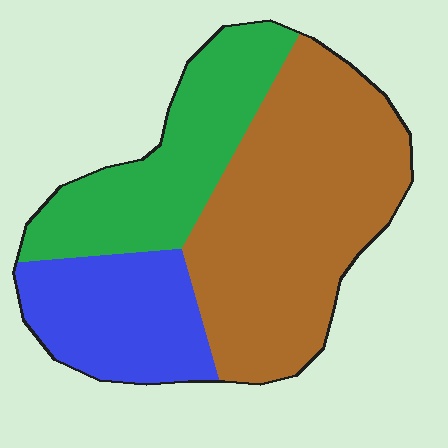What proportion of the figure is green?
Green covers 28% of the figure.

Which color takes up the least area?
Blue, at roughly 20%.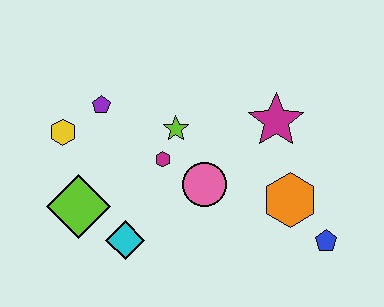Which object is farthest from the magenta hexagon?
The blue pentagon is farthest from the magenta hexagon.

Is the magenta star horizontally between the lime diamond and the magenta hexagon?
No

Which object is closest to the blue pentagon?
The orange hexagon is closest to the blue pentagon.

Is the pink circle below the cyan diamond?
No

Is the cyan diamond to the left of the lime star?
Yes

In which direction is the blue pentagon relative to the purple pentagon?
The blue pentagon is to the right of the purple pentagon.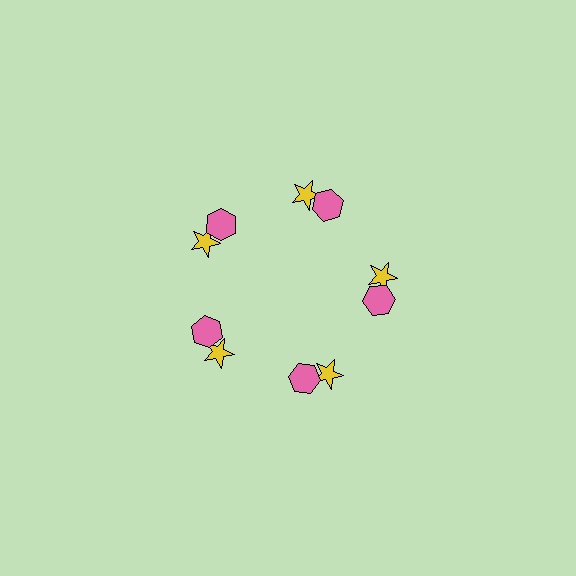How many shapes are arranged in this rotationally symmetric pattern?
There are 10 shapes, arranged in 5 groups of 2.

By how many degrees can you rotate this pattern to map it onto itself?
The pattern maps onto itself every 72 degrees of rotation.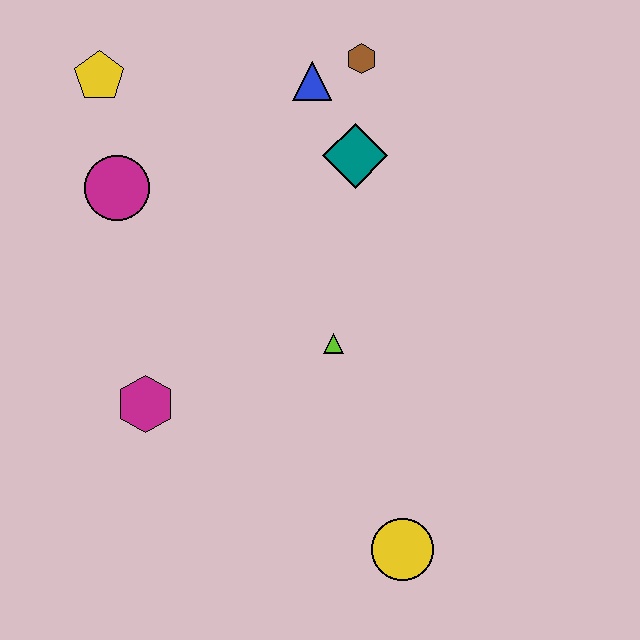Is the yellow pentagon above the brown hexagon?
No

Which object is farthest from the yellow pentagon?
The yellow circle is farthest from the yellow pentagon.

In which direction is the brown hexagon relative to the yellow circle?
The brown hexagon is above the yellow circle.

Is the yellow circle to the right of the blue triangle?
Yes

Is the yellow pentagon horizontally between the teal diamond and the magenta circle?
No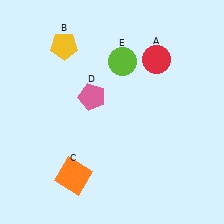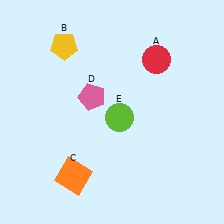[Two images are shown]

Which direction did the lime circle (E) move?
The lime circle (E) moved down.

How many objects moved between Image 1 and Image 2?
1 object moved between the two images.